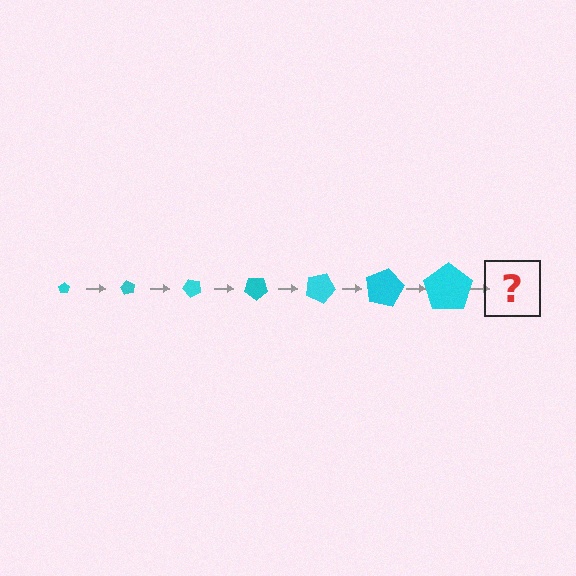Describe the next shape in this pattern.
It should be a pentagon, larger than the previous one and rotated 420 degrees from the start.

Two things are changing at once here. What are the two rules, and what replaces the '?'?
The two rules are that the pentagon grows larger each step and it rotates 60 degrees each step. The '?' should be a pentagon, larger than the previous one and rotated 420 degrees from the start.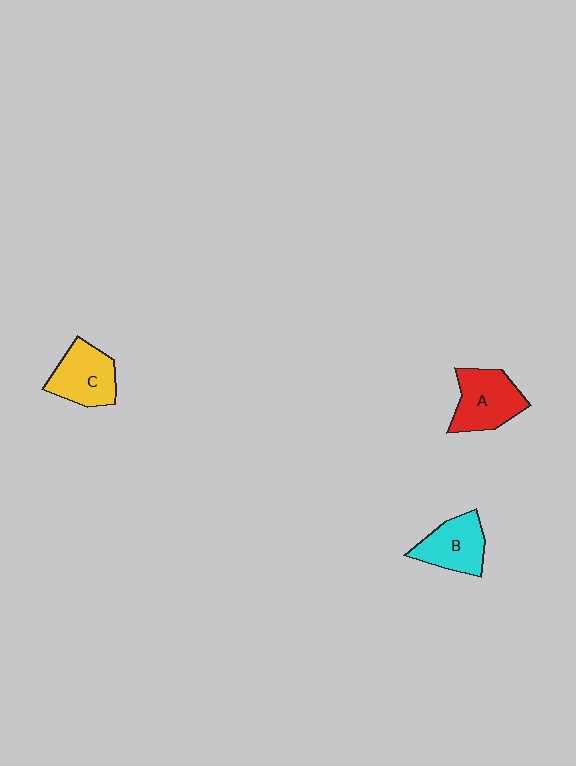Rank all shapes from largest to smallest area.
From largest to smallest: A (red), C (yellow), B (cyan).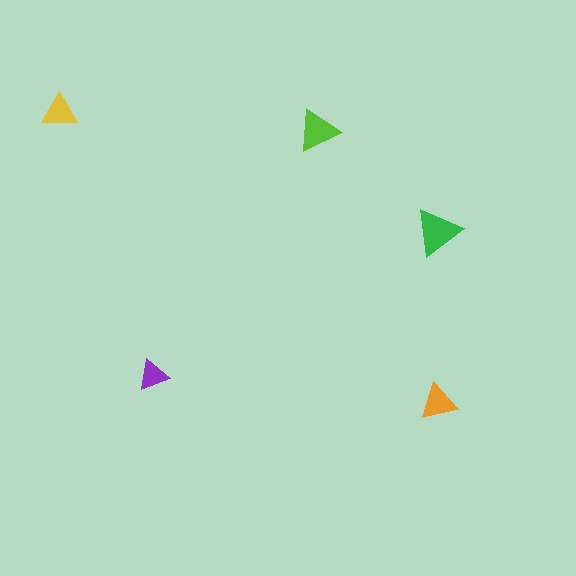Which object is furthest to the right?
The orange triangle is rightmost.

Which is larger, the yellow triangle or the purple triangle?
The yellow one.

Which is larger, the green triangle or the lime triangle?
The green one.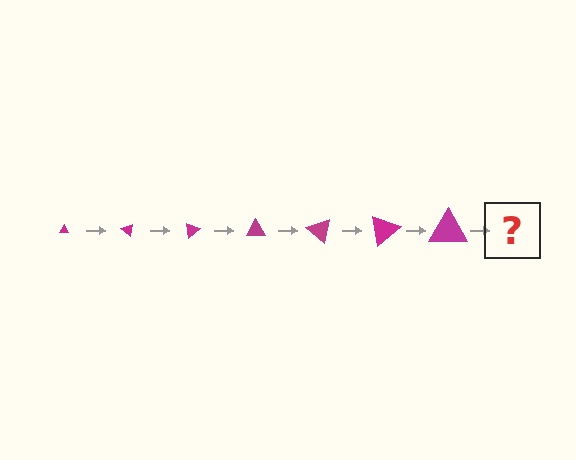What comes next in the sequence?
The next element should be a triangle, larger than the previous one and rotated 280 degrees from the start.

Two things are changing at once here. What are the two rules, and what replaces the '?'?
The two rules are that the triangle grows larger each step and it rotates 40 degrees each step. The '?' should be a triangle, larger than the previous one and rotated 280 degrees from the start.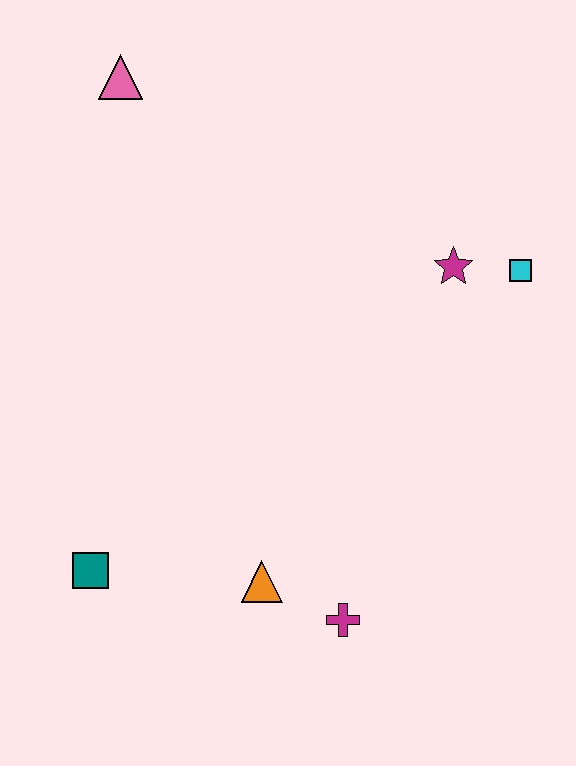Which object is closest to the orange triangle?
The magenta cross is closest to the orange triangle.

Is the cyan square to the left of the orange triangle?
No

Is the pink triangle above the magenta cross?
Yes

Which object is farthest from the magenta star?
The teal square is farthest from the magenta star.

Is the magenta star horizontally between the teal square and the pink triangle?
No